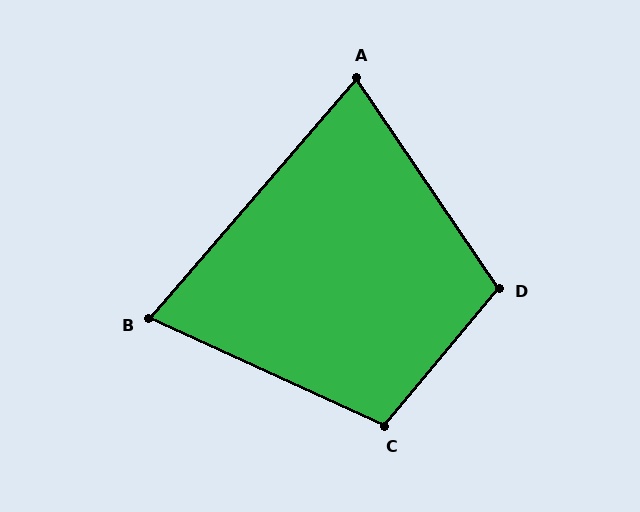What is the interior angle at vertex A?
Approximately 75 degrees (acute).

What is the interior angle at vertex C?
Approximately 105 degrees (obtuse).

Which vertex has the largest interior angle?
D, at approximately 106 degrees.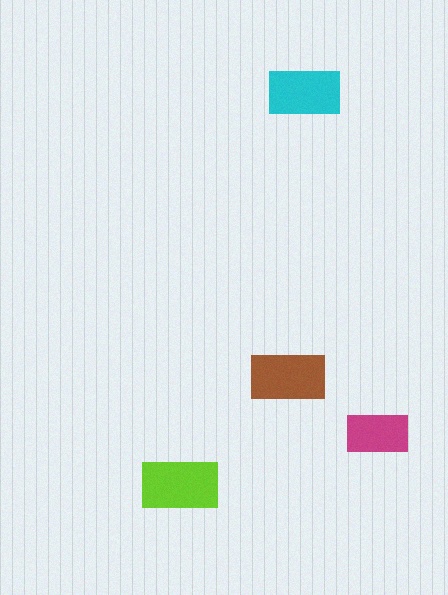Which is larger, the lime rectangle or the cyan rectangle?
The lime one.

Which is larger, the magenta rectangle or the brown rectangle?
The brown one.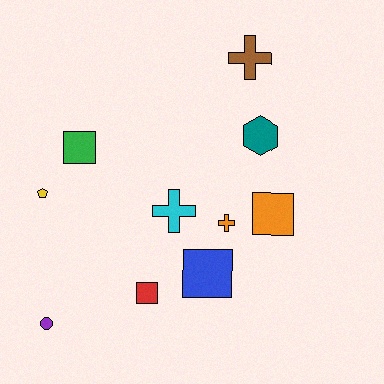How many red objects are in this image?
There is 1 red object.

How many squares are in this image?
There are 4 squares.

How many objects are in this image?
There are 10 objects.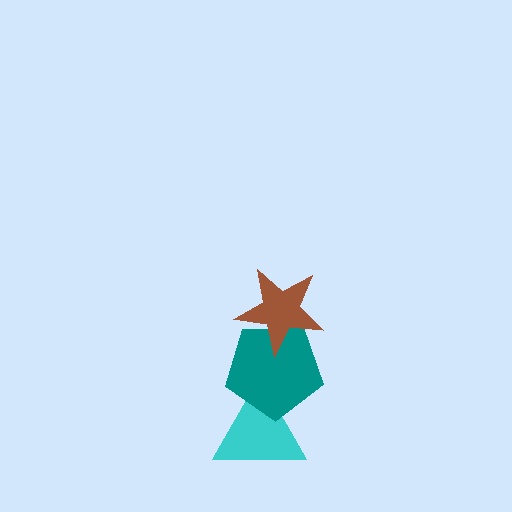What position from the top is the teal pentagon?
The teal pentagon is 2nd from the top.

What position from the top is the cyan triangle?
The cyan triangle is 3rd from the top.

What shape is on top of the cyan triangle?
The teal pentagon is on top of the cyan triangle.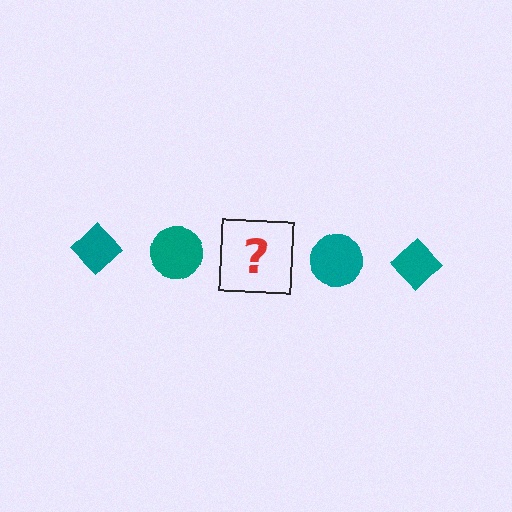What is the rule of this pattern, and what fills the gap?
The rule is that the pattern cycles through diamond, circle shapes in teal. The gap should be filled with a teal diamond.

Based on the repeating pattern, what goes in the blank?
The blank should be a teal diamond.